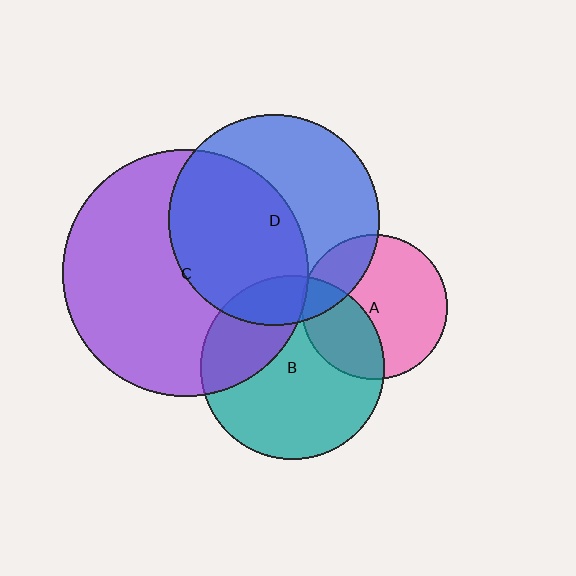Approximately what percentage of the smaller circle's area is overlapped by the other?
Approximately 35%.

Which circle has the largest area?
Circle C (purple).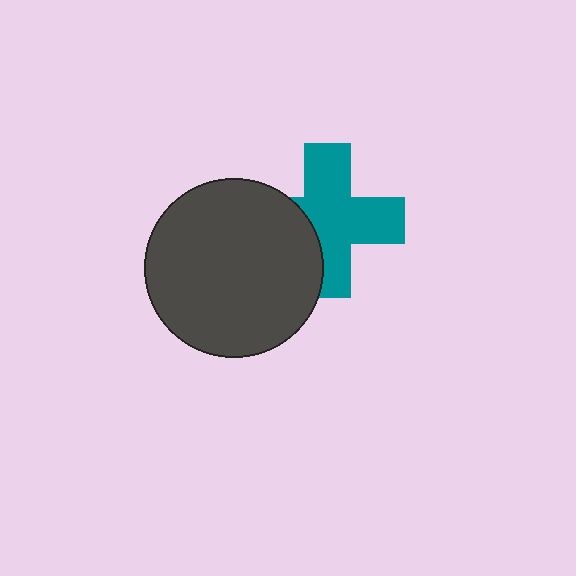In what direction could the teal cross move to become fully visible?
The teal cross could move right. That would shift it out from behind the dark gray circle entirely.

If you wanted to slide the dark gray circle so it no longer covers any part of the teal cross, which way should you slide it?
Slide it left — that is the most direct way to separate the two shapes.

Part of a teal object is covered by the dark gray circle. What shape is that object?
It is a cross.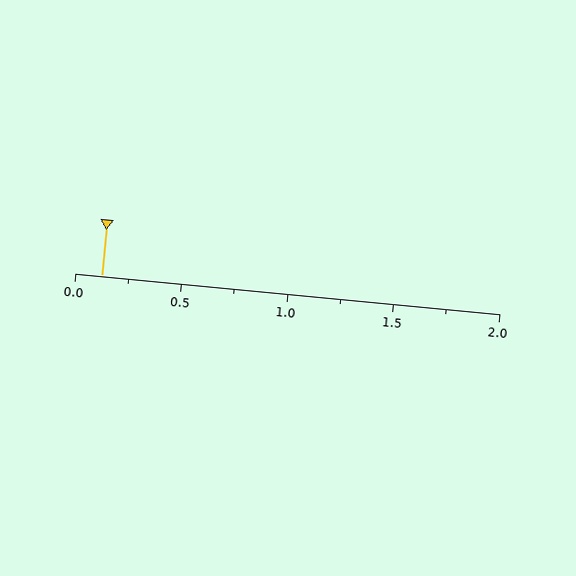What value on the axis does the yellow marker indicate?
The marker indicates approximately 0.12.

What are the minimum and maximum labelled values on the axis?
The axis runs from 0.0 to 2.0.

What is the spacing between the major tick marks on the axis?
The major ticks are spaced 0.5 apart.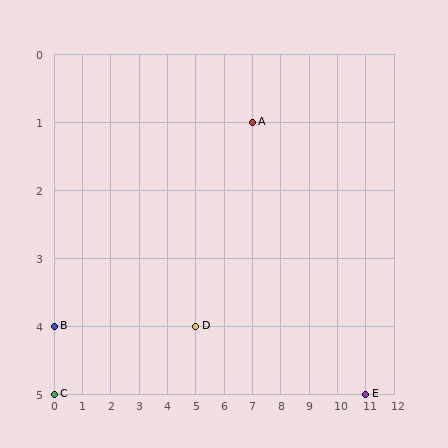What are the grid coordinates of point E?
Point E is at grid coordinates (11, 5).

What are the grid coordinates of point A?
Point A is at grid coordinates (7, 1).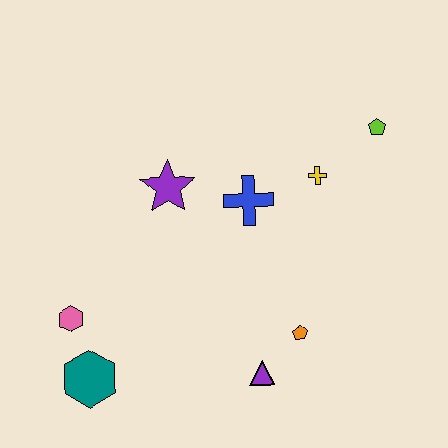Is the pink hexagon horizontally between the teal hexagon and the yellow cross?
No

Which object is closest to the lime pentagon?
The yellow cross is closest to the lime pentagon.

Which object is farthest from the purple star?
The lime pentagon is farthest from the purple star.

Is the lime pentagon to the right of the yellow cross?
Yes